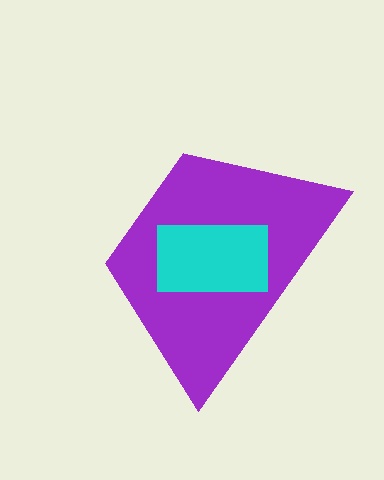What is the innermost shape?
The cyan rectangle.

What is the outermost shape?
The purple trapezoid.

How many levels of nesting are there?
2.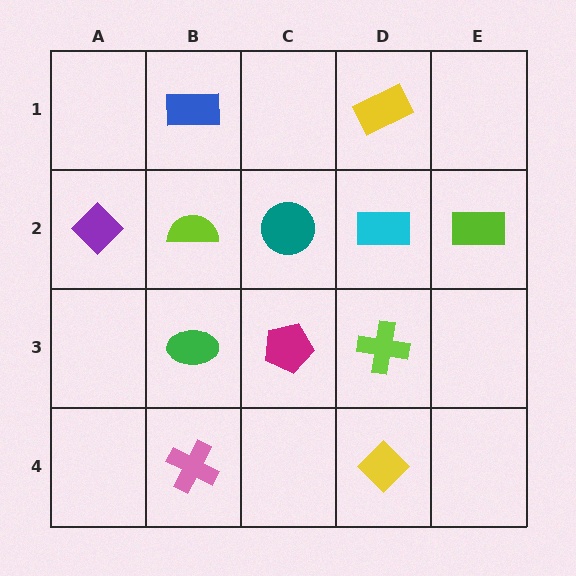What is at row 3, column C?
A magenta pentagon.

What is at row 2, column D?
A cyan rectangle.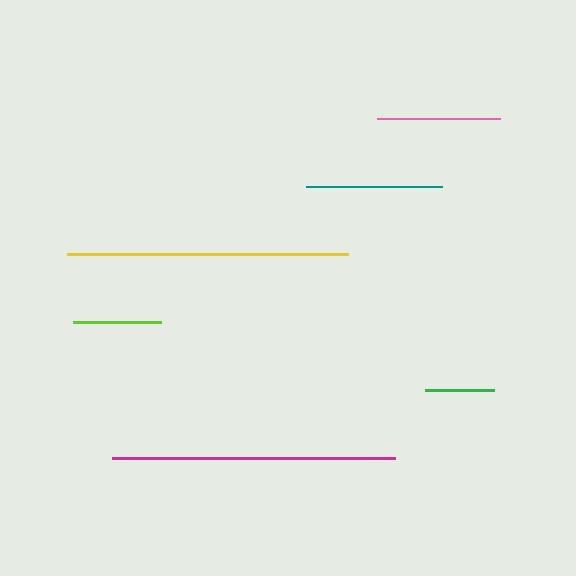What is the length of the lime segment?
The lime segment is approximately 88 pixels long.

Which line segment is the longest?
The magenta line is the longest at approximately 283 pixels.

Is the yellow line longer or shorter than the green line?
The yellow line is longer than the green line.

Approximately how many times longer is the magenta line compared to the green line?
The magenta line is approximately 4.1 times the length of the green line.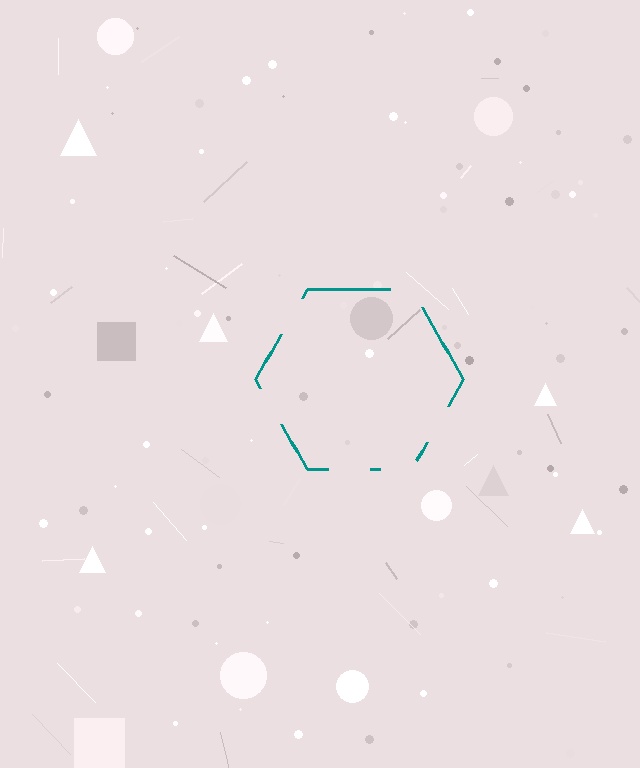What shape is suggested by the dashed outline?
The dashed outline suggests a hexagon.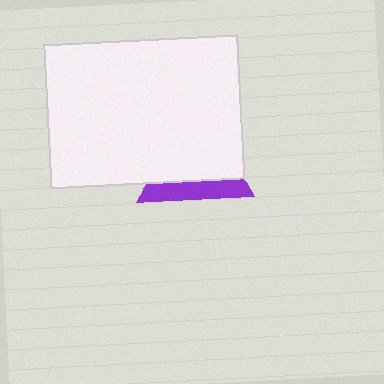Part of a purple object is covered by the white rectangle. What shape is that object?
It is a triangle.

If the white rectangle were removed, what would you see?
You would see the complete purple triangle.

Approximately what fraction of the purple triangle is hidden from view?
Roughly 68% of the purple triangle is hidden behind the white rectangle.